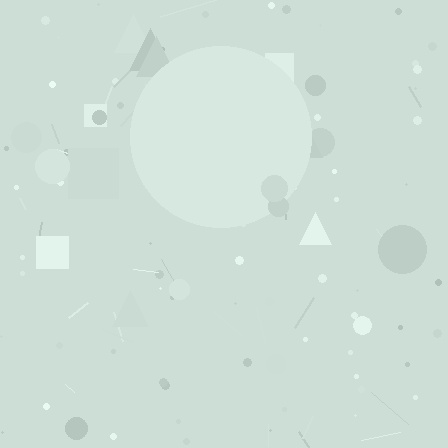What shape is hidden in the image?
A circle is hidden in the image.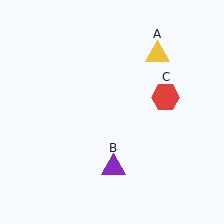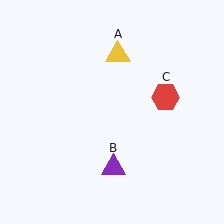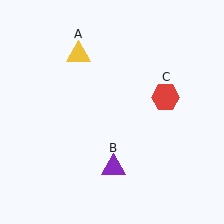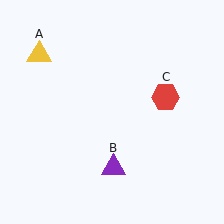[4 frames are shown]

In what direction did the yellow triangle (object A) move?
The yellow triangle (object A) moved left.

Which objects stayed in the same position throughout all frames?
Purple triangle (object B) and red hexagon (object C) remained stationary.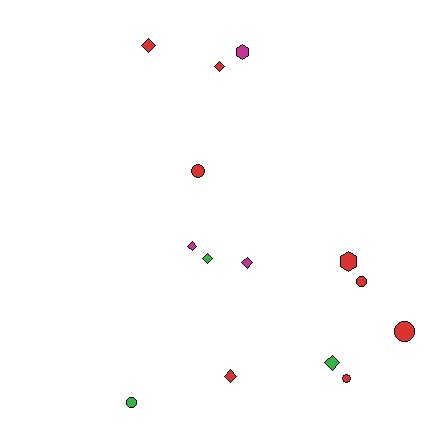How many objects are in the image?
There are 14 objects.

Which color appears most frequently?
Red, with 8 objects.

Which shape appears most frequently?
Diamond, with 7 objects.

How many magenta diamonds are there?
There are 2 magenta diamonds.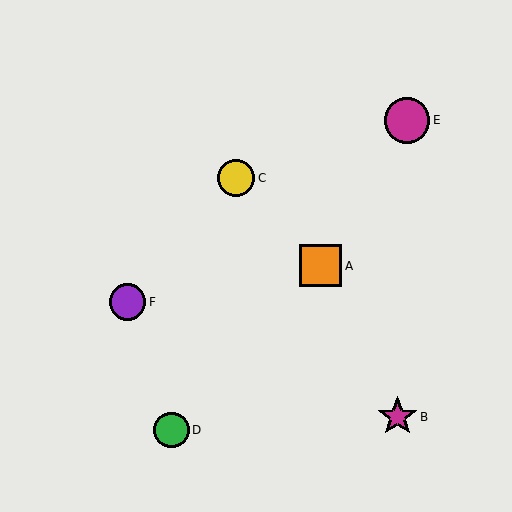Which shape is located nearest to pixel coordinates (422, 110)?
The magenta circle (labeled E) at (407, 120) is nearest to that location.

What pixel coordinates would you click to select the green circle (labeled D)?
Click at (171, 430) to select the green circle D.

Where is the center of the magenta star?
The center of the magenta star is at (397, 417).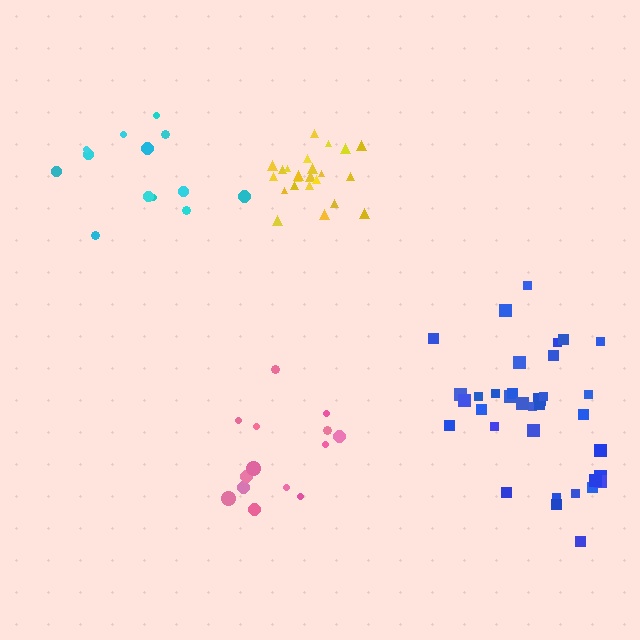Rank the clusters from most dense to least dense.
yellow, blue, cyan, pink.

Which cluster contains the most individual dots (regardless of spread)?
Blue (35).